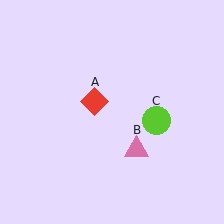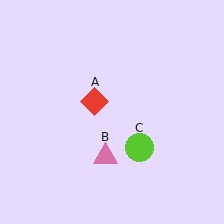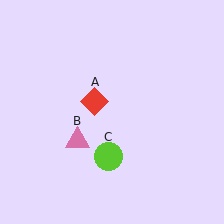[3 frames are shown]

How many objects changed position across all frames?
2 objects changed position: pink triangle (object B), lime circle (object C).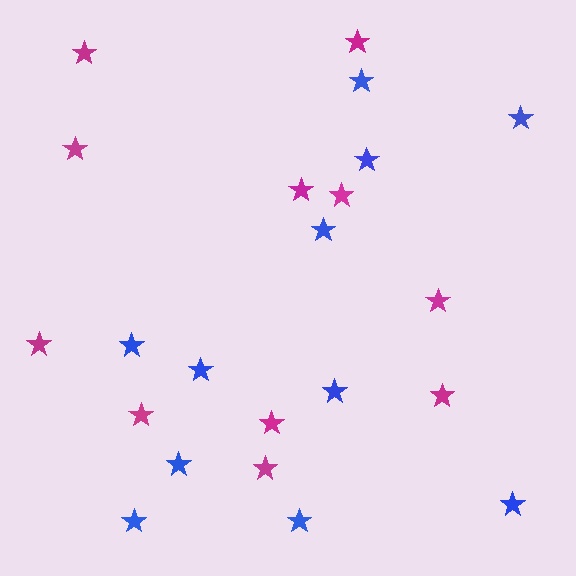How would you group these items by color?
There are 2 groups: one group of magenta stars (11) and one group of blue stars (11).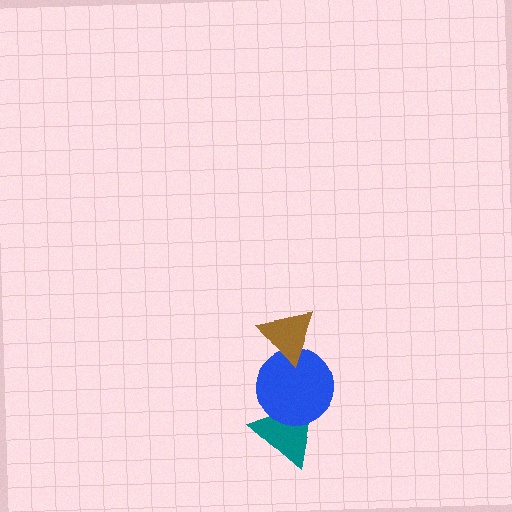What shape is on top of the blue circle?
The brown triangle is on top of the blue circle.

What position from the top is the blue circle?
The blue circle is 2nd from the top.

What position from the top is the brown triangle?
The brown triangle is 1st from the top.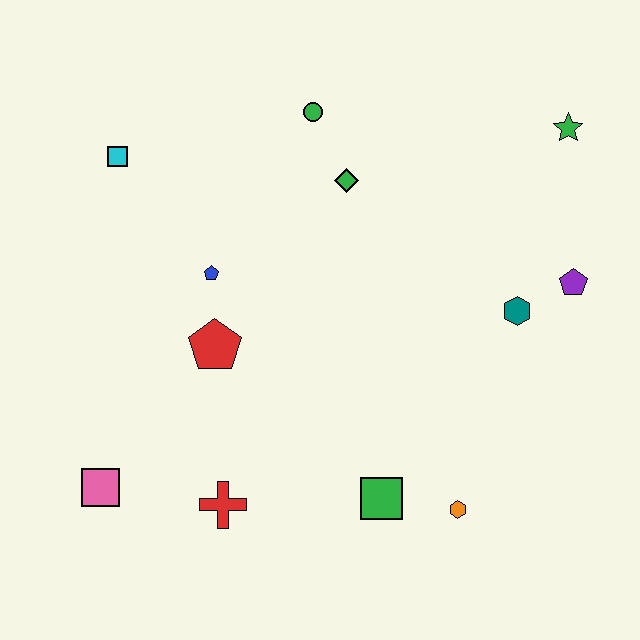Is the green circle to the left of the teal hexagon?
Yes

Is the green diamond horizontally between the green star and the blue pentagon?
Yes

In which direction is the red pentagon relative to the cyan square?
The red pentagon is below the cyan square.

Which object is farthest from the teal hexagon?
The pink square is farthest from the teal hexagon.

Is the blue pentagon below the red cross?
No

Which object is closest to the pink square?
The red cross is closest to the pink square.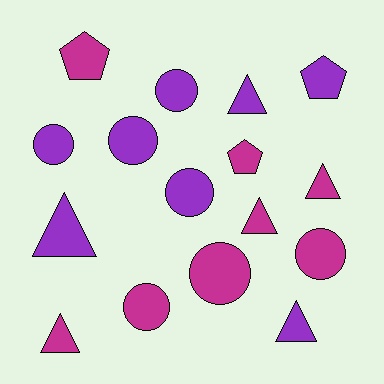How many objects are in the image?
There are 16 objects.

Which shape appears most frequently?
Circle, with 7 objects.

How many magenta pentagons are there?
There are 2 magenta pentagons.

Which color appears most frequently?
Purple, with 8 objects.